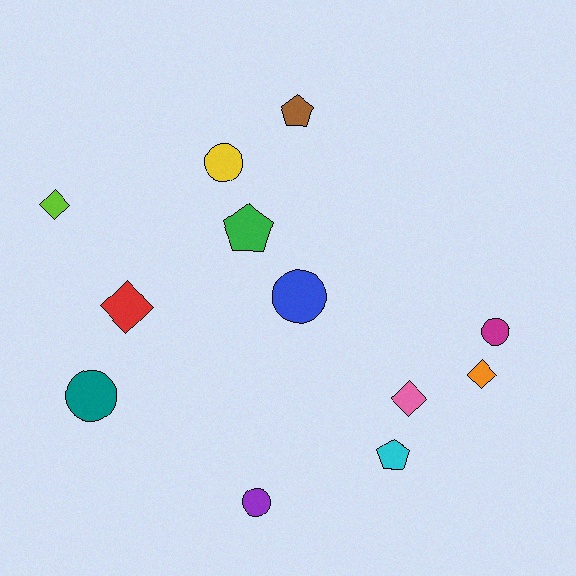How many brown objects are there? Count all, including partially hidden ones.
There is 1 brown object.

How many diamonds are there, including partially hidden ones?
There are 4 diamonds.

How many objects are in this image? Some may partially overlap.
There are 12 objects.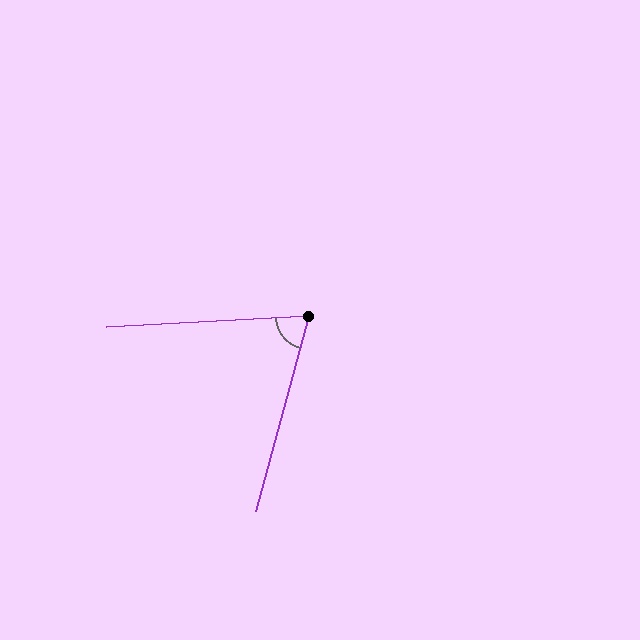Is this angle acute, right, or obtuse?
It is acute.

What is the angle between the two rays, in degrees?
Approximately 72 degrees.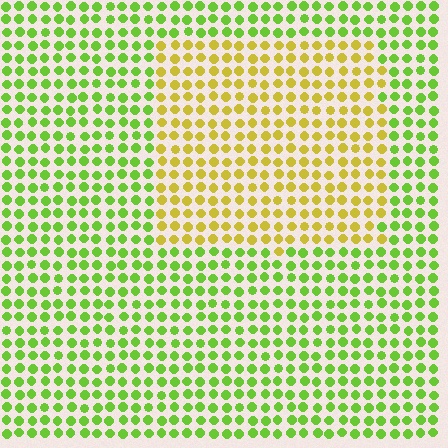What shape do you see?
I see a rectangle.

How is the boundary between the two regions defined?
The boundary is defined purely by a slight shift in hue (about 44 degrees). Spacing, size, and orientation are identical on both sides.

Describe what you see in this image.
The image is filled with small lime elements in a uniform arrangement. A rectangle-shaped region is visible where the elements are tinted to a slightly different hue, forming a subtle color boundary.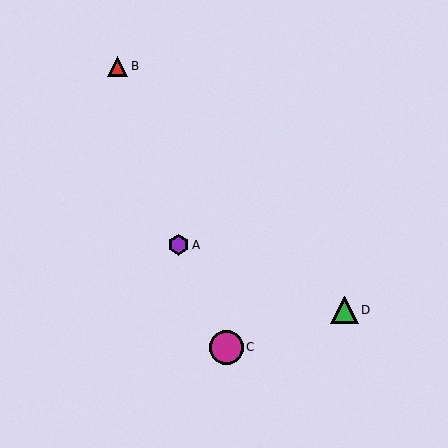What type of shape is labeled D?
Shape D is a green triangle.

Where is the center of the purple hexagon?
The center of the purple hexagon is at (178, 245).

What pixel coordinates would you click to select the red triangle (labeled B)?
Click at (118, 66) to select the red triangle B.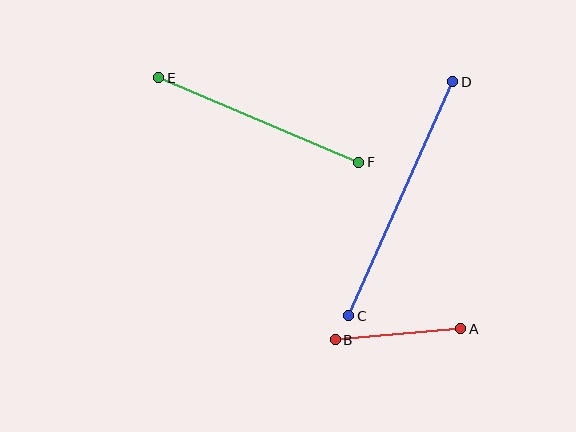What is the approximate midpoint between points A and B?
The midpoint is at approximately (398, 334) pixels.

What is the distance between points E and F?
The distance is approximately 217 pixels.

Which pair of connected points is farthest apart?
Points C and D are farthest apart.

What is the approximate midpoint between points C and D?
The midpoint is at approximately (401, 199) pixels.